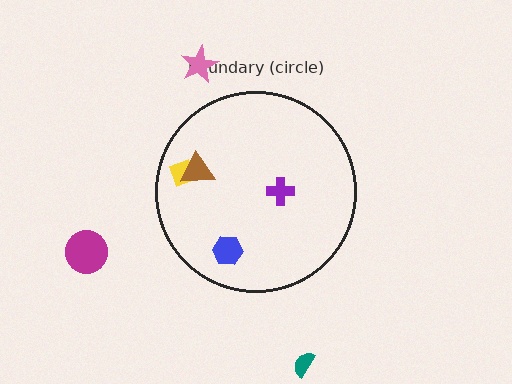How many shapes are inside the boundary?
4 inside, 3 outside.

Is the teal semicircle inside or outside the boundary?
Outside.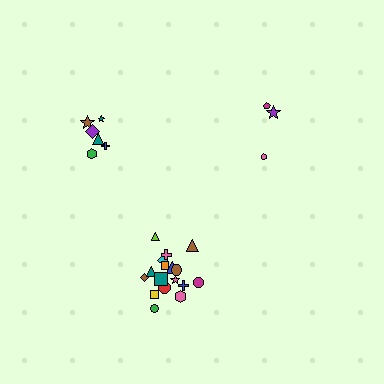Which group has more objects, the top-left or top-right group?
The top-left group.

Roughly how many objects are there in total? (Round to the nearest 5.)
Roughly 25 objects in total.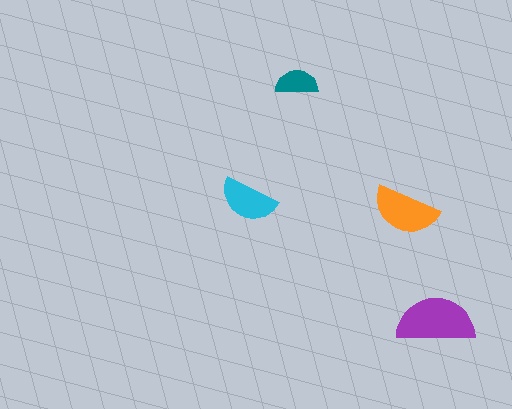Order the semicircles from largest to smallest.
the purple one, the orange one, the cyan one, the teal one.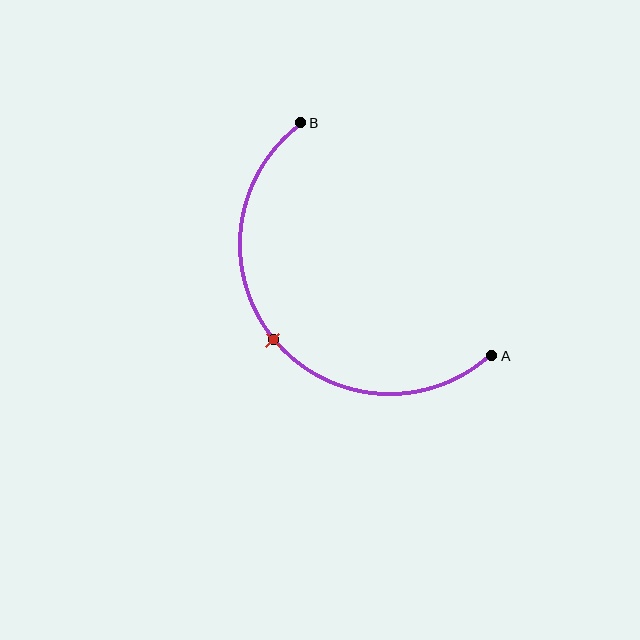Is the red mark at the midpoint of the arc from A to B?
Yes. The red mark lies on the arc at equal arc-length from both A and B — it is the arc midpoint.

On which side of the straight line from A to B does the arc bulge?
The arc bulges below and to the left of the straight line connecting A and B.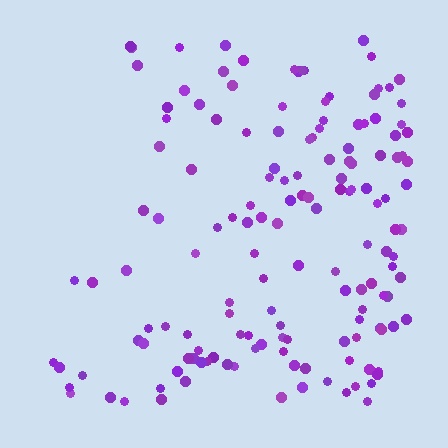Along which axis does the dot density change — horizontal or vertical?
Horizontal.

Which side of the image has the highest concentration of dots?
The right.